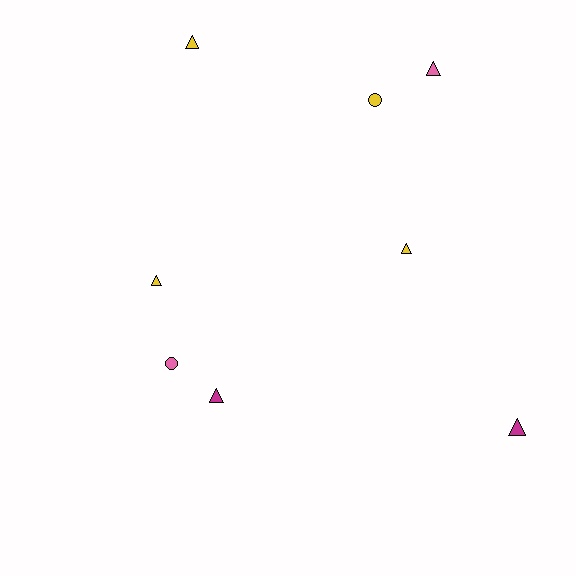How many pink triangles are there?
There is 1 pink triangle.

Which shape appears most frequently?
Triangle, with 6 objects.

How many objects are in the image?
There are 8 objects.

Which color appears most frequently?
Yellow, with 4 objects.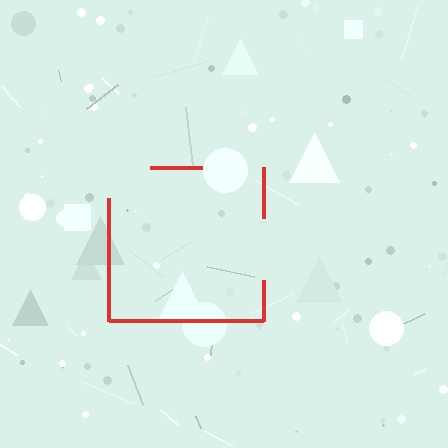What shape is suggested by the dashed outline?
The dashed outline suggests a square.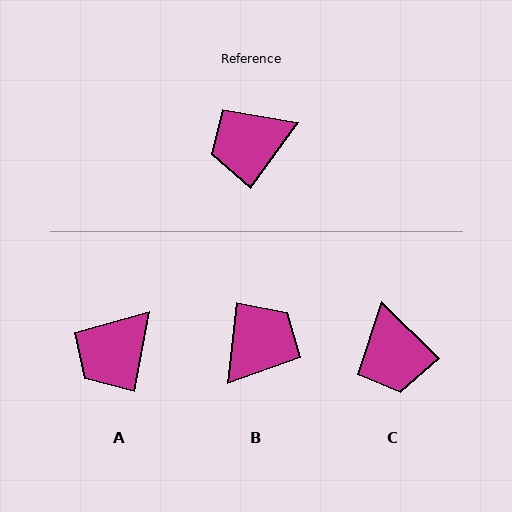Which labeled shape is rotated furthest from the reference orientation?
B, about 150 degrees away.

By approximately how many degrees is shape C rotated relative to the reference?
Approximately 81 degrees counter-clockwise.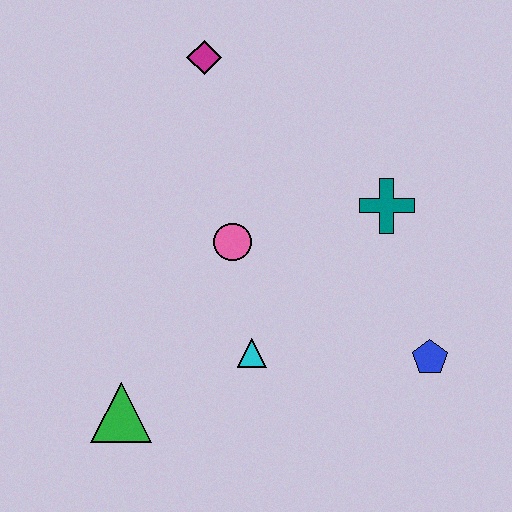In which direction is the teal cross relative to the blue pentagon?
The teal cross is above the blue pentagon.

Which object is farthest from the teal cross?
The green triangle is farthest from the teal cross.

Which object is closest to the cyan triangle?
The pink circle is closest to the cyan triangle.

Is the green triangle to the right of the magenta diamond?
No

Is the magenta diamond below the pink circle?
No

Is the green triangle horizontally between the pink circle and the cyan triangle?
No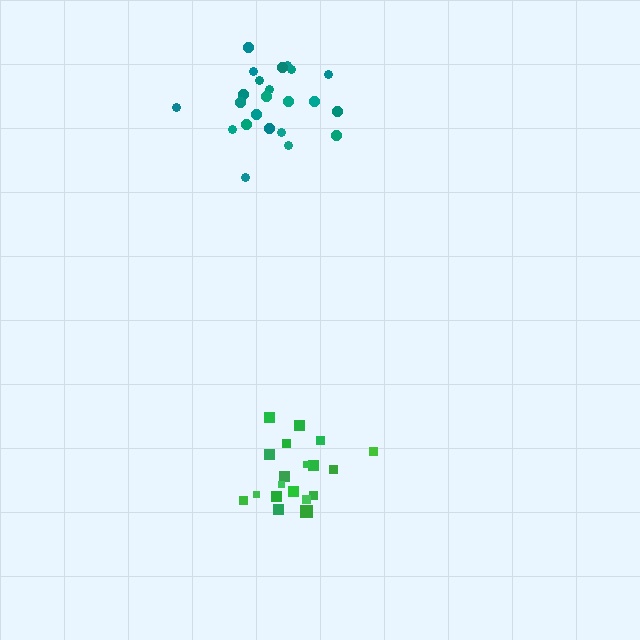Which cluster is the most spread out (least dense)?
Green.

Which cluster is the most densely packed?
Teal.